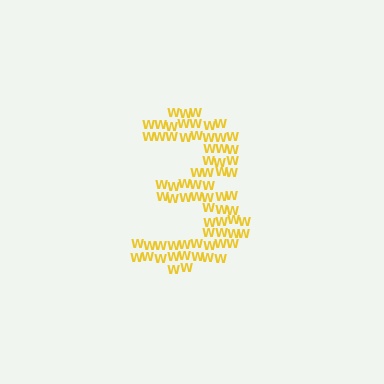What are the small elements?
The small elements are letter W's.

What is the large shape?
The large shape is the digit 3.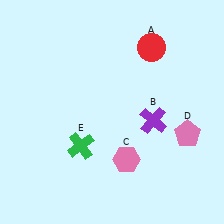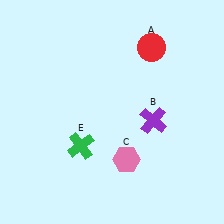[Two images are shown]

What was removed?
The pink pentagon (D) was removed in Image 2.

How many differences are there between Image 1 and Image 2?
There is 1 difference between the two images.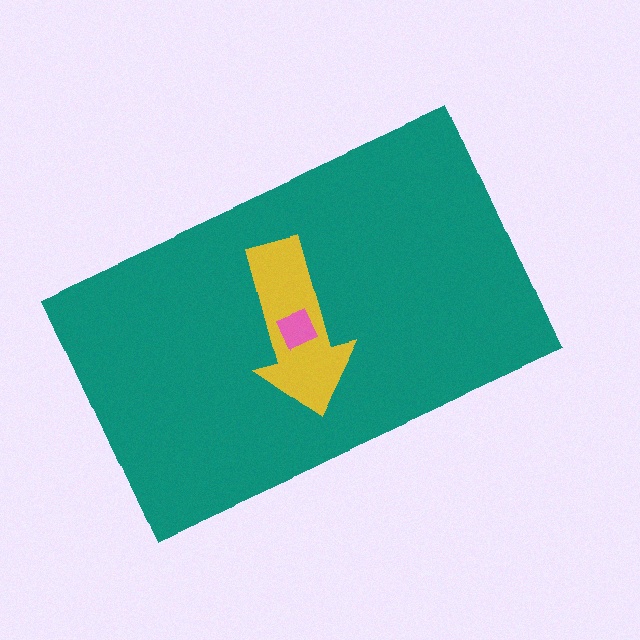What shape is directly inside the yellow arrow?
The pink square.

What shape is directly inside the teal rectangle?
The yellow arrow.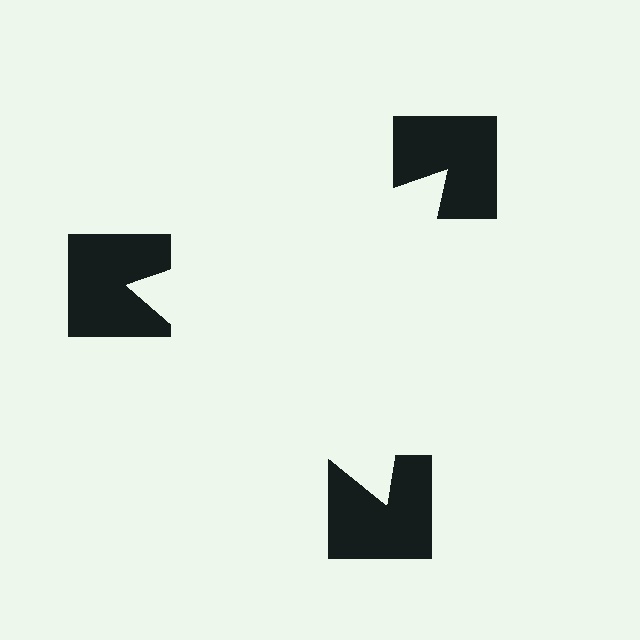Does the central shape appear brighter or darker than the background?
It typically appears slightly brighter than the background, even though no actual brightness change is drawn.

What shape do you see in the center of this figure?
An illusory triangle — its edges are inferred from the aligned wedge cuts in the notched squares, not physically drawn.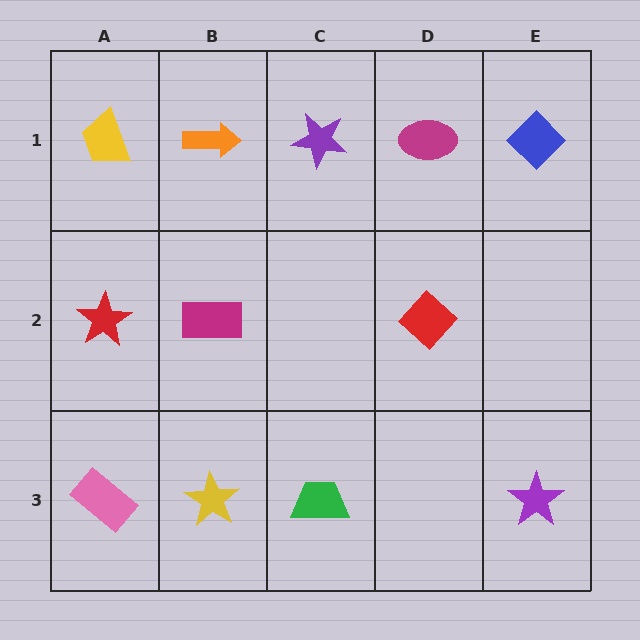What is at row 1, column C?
A purple star.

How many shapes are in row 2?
3 shapes.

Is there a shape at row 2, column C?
No, that cell is empty.